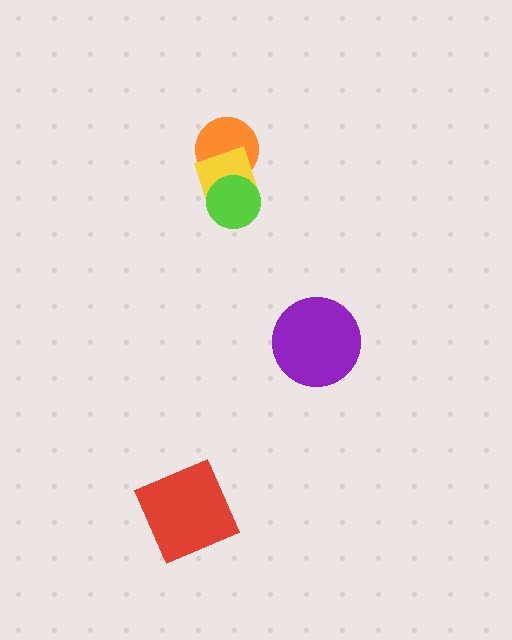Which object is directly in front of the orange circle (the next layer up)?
The yellow diamond is directly in front of the orange circle.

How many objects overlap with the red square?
0 objects overlap with the red square.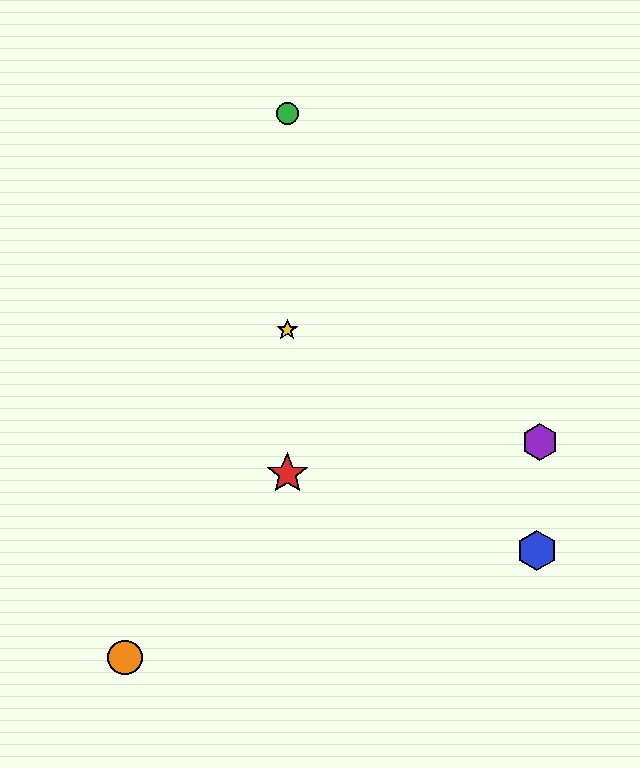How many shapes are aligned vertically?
3 shapes (the red star, the green circle, the yellow star) are aligned vertically.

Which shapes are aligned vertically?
The red star, the green circle, the yellow star are aligned vertically.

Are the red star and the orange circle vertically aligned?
No, the red star is at x≈287 and the orange circle is at x≈125.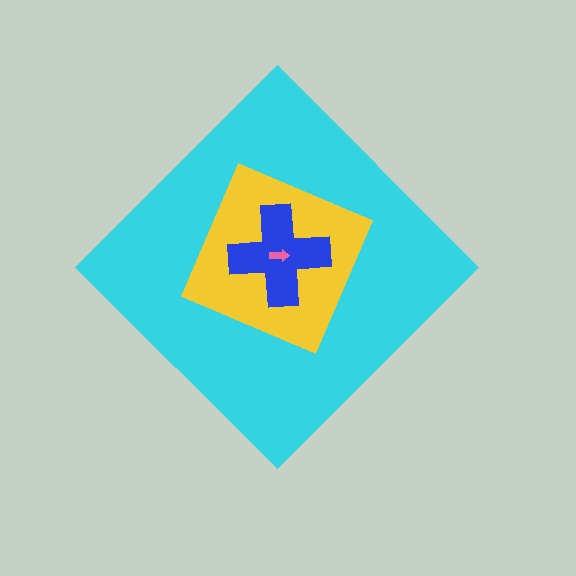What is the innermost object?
The pink arrow.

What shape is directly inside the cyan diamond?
The yellow square.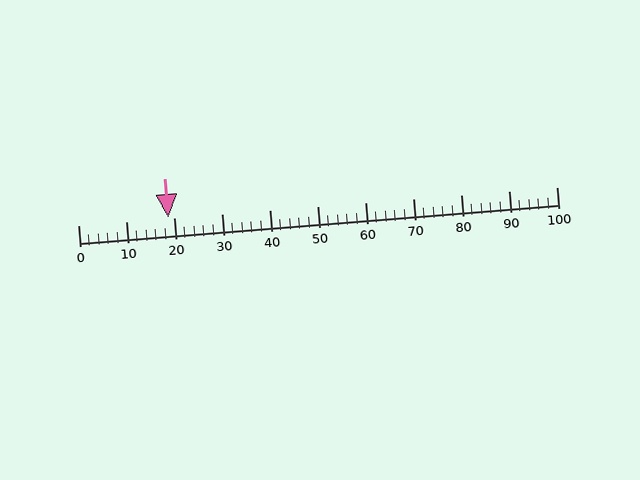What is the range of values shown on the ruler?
The ruler shows values from 0 to 100.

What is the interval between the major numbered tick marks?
The major tick marks are spaced 10 units apart.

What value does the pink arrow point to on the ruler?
The pink arrow points to approximately 19.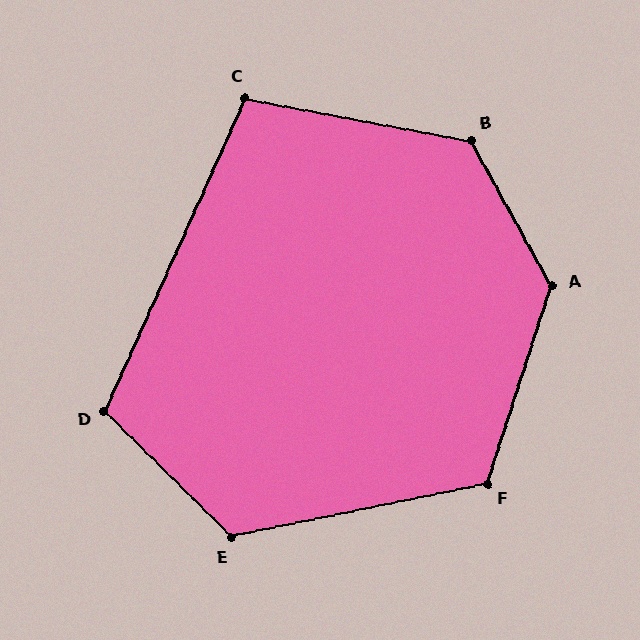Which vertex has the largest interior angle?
A, at approximately 133 degrees.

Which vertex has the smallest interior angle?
C, at approximately 103 degrees.